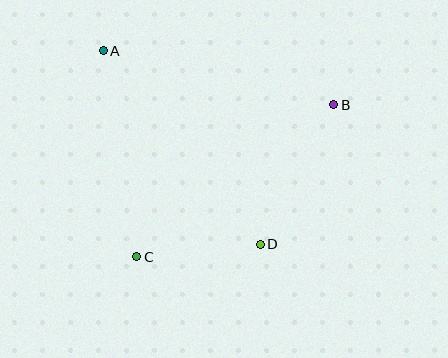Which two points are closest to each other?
Points C and D are closest to each other.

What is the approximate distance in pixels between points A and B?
The distance between A and B is approximately 237 pixels.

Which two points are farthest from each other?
Points A and D are farthest from each other.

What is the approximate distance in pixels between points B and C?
The distance between B and C is approximately 249 pixels.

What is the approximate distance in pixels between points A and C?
The distance between A and C is approximately 209 pixels.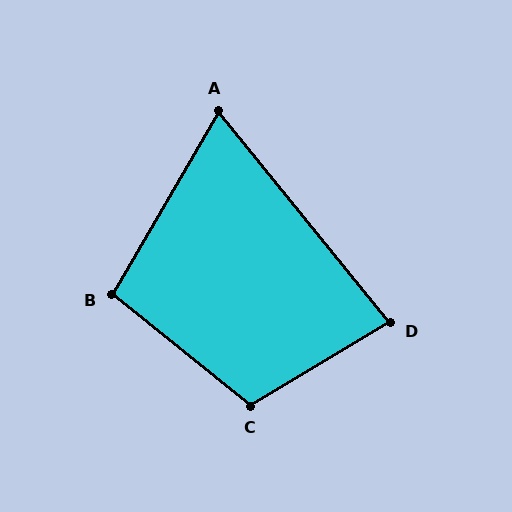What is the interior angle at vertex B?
Approximately 98 degrees (obtuse).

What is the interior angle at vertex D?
Approximately 82 degrees (acute).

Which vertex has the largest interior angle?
C, at approximately 111 degrees.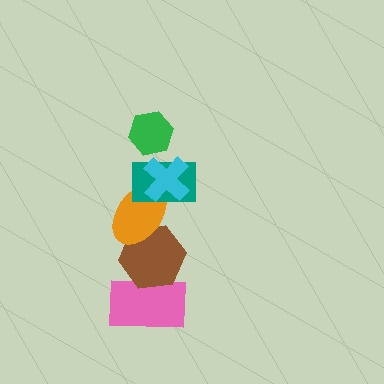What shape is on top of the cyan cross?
The green hexagon is on top of the cyan cross.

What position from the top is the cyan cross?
The cyan cross is 2nd from the top.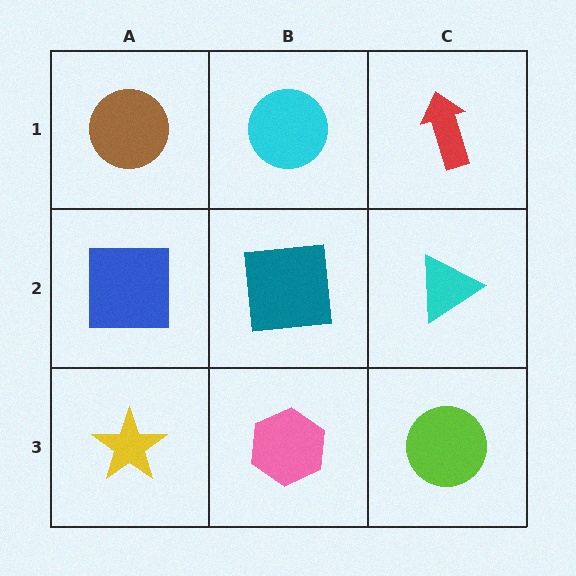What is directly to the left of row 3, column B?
A yellow star.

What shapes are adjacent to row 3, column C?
A cyan triangle (row 2, column C), a pink hexagon (row 3, column B).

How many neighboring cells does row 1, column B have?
3.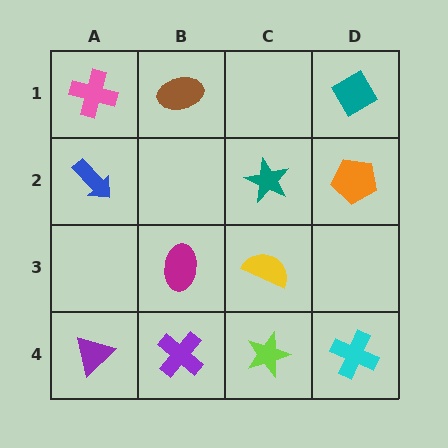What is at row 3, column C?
A yellow semicircle.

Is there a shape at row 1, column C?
No, that cell is empty.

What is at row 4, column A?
A purple triangle.